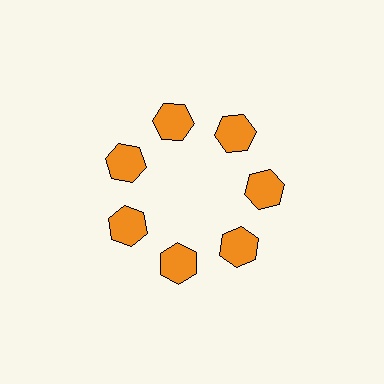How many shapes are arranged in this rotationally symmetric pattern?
There are 7 shapes, arranged in 7 groups of 1.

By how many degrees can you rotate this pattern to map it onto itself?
The pattern maps onto itself every 51 degrees of rotation.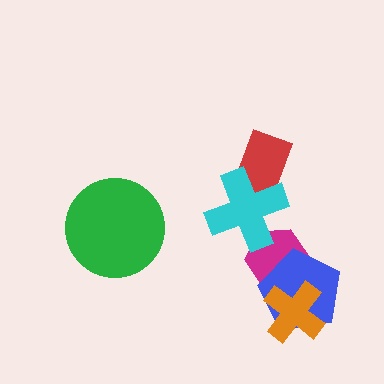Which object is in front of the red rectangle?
The cyan cross is in front of the red rectangle.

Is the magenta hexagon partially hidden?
Yes, it is partially covered by another shape.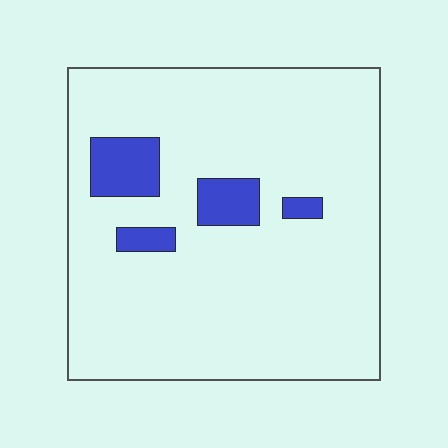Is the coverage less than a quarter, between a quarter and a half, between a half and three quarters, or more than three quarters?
Less than a quarter.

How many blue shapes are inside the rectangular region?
4.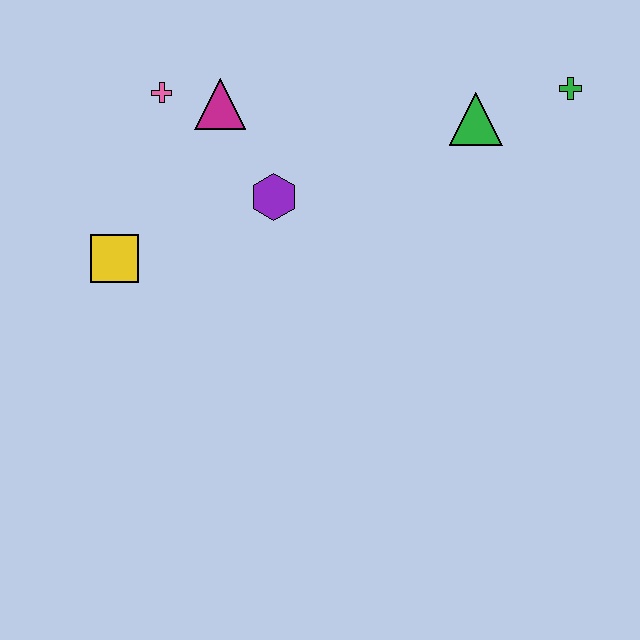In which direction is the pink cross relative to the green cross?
The pink cross is to the left of the green cross.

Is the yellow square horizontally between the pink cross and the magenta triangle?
No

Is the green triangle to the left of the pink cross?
No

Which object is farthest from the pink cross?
The green cross is farthest from the pink cross.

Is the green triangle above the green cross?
No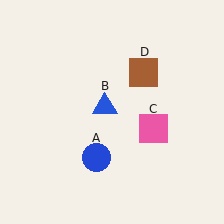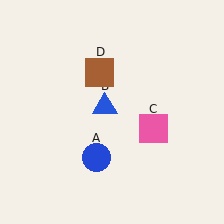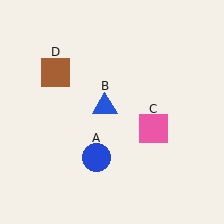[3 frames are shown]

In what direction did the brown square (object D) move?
The brown square (object D) moved left.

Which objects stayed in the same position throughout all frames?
Blue circle (object A) and blue triangle (object B) and pink square (object C) remained stationary.